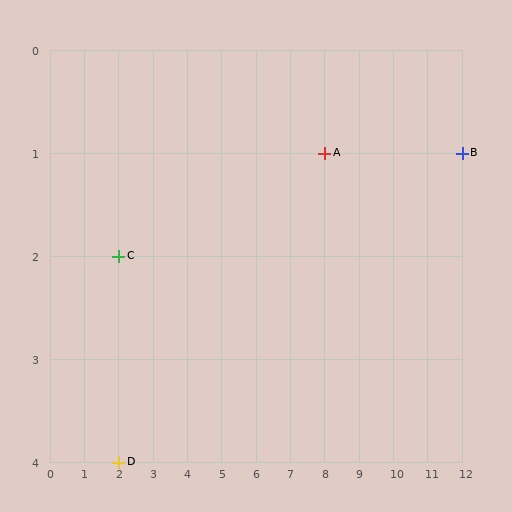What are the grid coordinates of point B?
Point B is at grid coordinates (12, 1).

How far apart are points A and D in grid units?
Points A and D are 6 columns and 3 rows apart (about 6.7 grid units diagonally).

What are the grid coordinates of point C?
Point C is at grid coordinates (2, 2).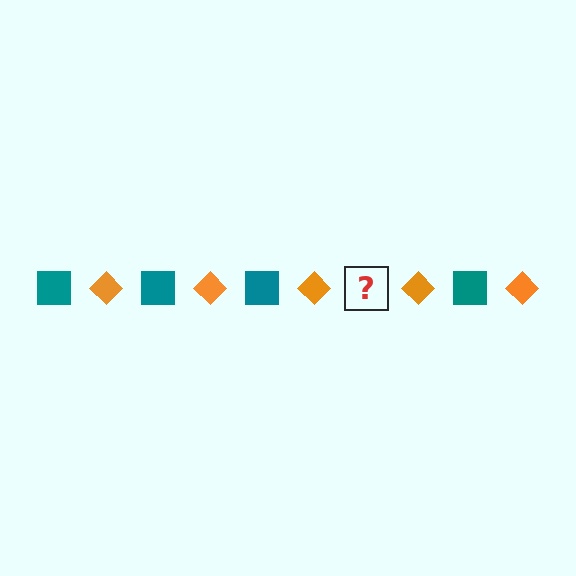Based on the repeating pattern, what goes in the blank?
The blank should be a teal square.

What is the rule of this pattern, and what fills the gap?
The rule is that the pattern alternates between teal square and orange diamond. The gap should be filled with a teal square.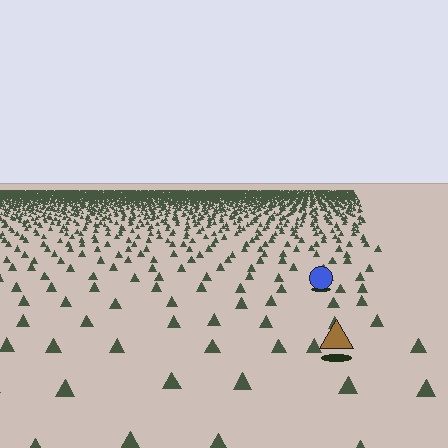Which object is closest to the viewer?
The brown triangle is closest. The texture marks near it are larger and more spread out.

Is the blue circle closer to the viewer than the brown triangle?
No. The brown triangle is closer — you can tell from the texture gradient: the ground texture is coarser near it.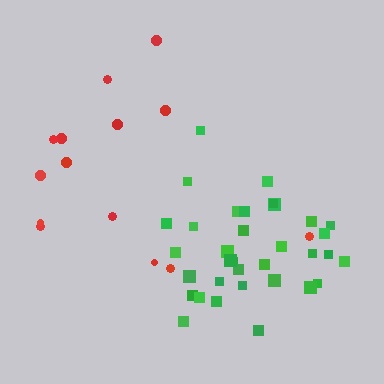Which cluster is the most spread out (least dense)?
Red.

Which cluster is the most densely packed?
Green.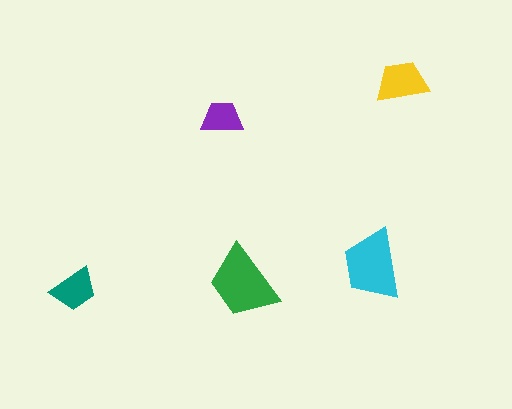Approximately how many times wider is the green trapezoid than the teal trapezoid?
About 1.5 times wider.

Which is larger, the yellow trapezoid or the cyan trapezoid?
The cyan one.